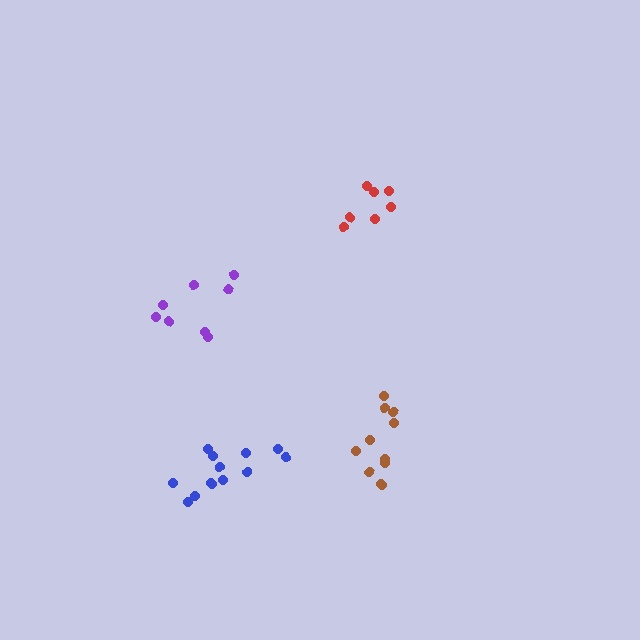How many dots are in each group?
Group 1: 11 dots, Group 2: 8 dots, Group 3: 7 dots, Group 4: 13 dots (39 total).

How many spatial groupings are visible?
There are 4 spatial groupings.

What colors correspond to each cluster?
The clusters are colored: brown, purple, red, blue.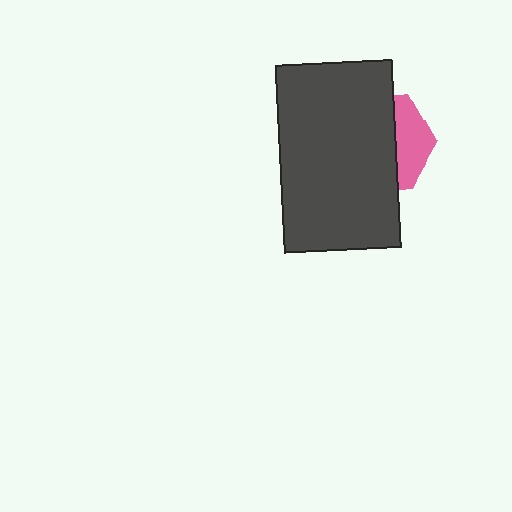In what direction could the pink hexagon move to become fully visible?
The pink hexagon could move right. That would shift it out from behind the dark gray rectangle entirely.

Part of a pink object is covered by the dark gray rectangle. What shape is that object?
It is a hexagon.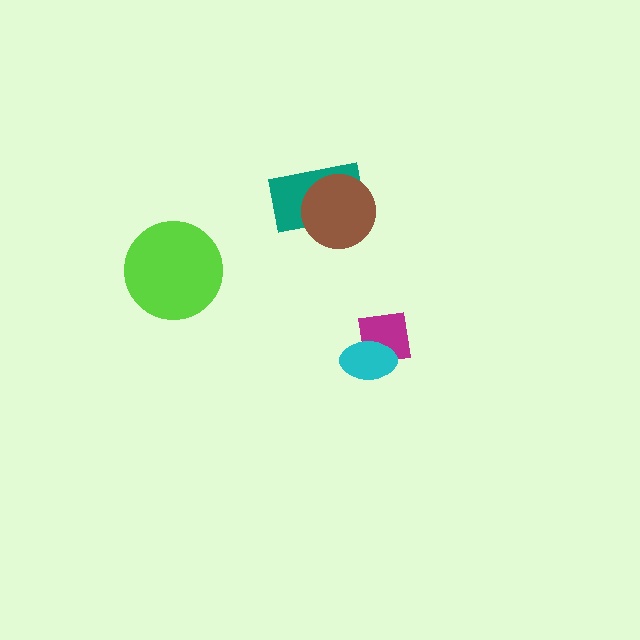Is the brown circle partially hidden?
No, no other shape covers it.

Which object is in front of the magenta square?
The cyan ellipse is in front of the magenta square.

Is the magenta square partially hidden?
Yes, it is partially covered by another shape.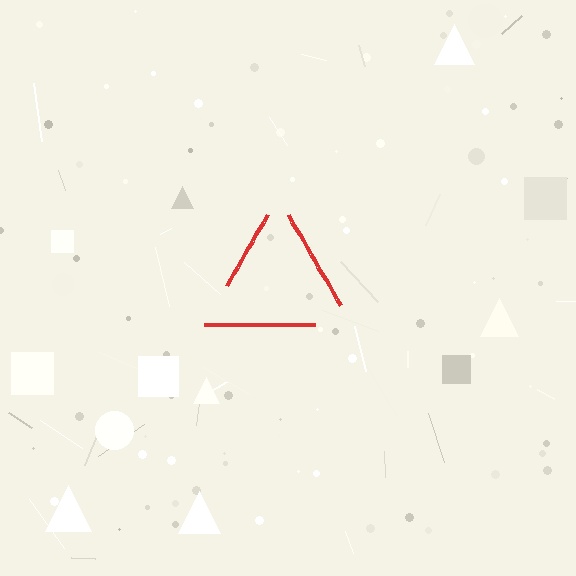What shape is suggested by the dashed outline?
The dashed outline suggests a triangle.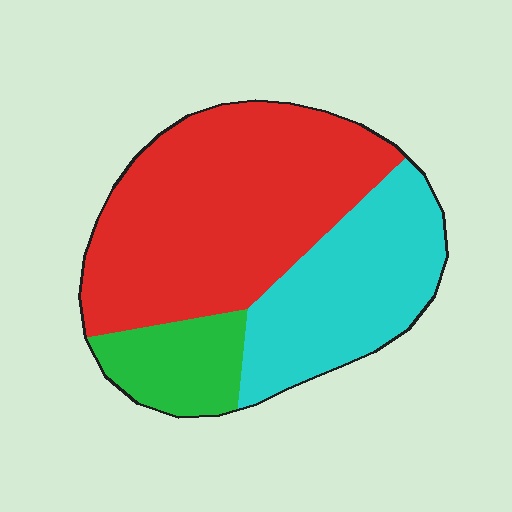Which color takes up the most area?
Red, at roughly 55%.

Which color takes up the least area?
Green, at roughly 15%.